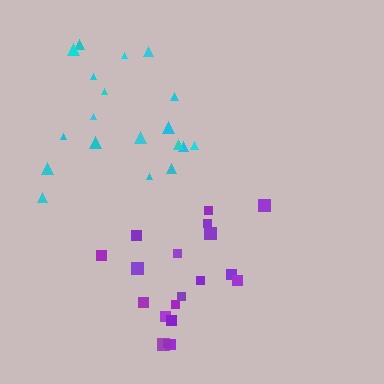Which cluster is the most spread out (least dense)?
Cyan.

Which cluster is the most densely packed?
Purple.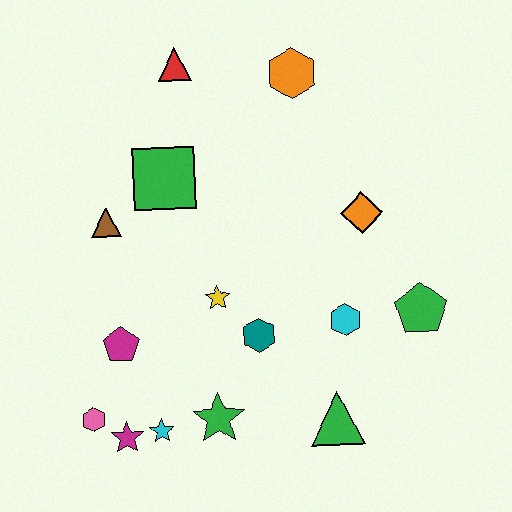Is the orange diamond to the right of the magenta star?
Yes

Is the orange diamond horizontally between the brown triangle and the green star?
No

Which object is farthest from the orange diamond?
The pink hexagon is farthest from the orange diamond.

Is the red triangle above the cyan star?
Yes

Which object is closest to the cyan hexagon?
The green pentagon is closest to the cyan hexagon.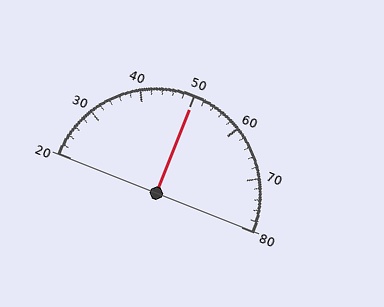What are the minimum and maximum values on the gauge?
The gauge ranges from 20 to 80.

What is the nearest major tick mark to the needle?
The nearest major tick mark is 50.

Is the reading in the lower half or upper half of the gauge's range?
The reading is in the upper half of the range (20 to 80).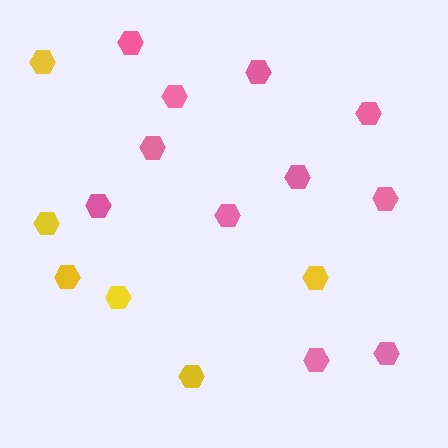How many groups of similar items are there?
There are 2 groups: one group of pink hexagons (11) and one group of yellow hexagons (6).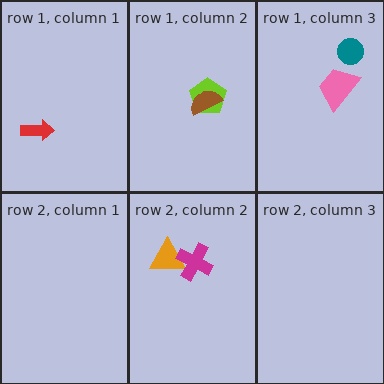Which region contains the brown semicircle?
The row 1, column 2 region.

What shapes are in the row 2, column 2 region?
The orange triangle, the magenta cross.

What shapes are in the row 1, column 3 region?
The pink trapezoid, the teal circle.